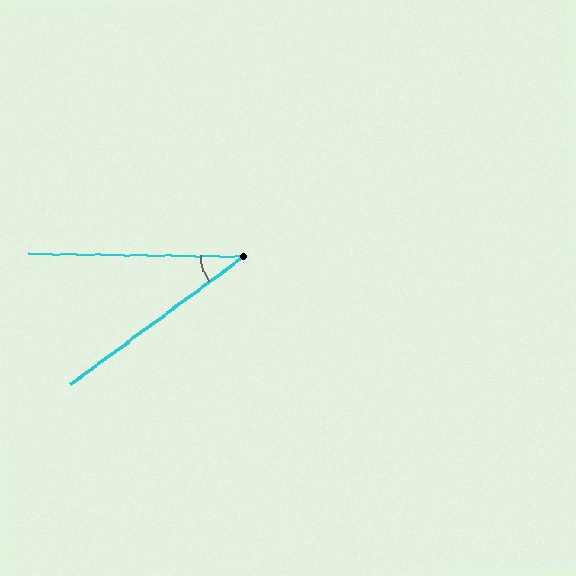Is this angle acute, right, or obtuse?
It is acute.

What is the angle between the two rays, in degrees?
Approximately 37 degrees.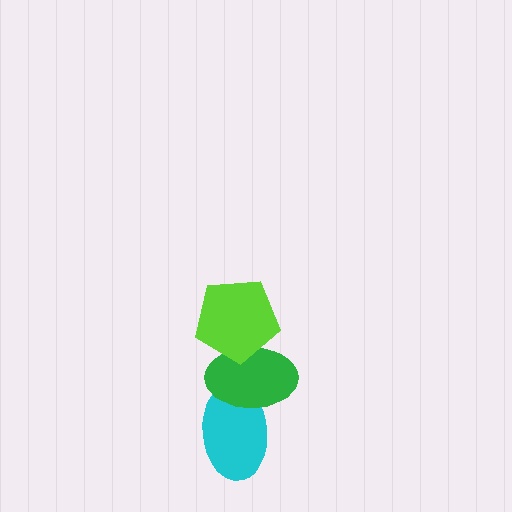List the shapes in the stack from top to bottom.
From top to bottom: the lime pentagon, the green ellipse, the cyan ellipse.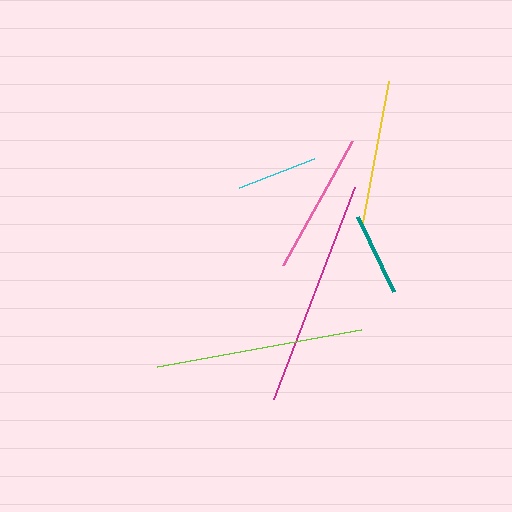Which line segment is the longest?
The magenta line is the longest at approximately 228 pixels.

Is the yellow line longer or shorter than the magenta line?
The magenta line is longer than the yellow line.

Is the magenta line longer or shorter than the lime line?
The magenta line is longer than the lime line.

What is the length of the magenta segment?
The magenta segment is approximately 228 pixels long.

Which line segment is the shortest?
The cyan line is the shortest at approximately 81 pixels.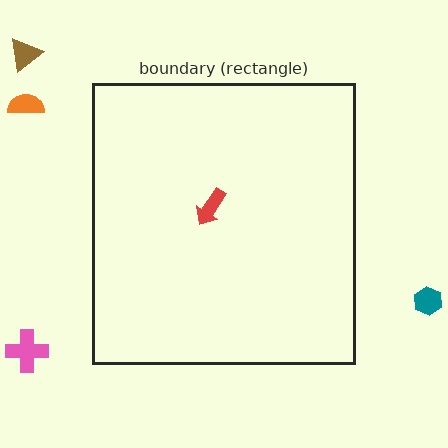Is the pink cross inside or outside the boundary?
Outside.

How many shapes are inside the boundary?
1 inside, 4 outside.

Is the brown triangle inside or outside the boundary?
Outside.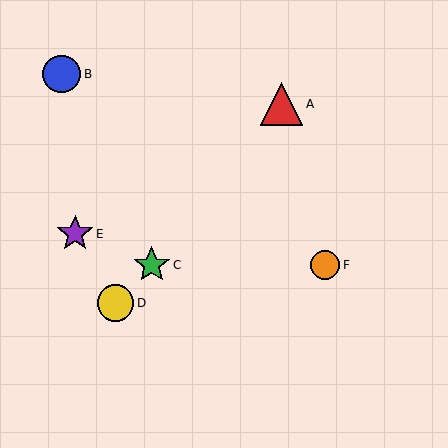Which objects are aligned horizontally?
Objects C, F are aligned horizontally.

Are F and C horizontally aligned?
Yes, both are at y≈265.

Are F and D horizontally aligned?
No, F is at y≈265 and D is at y≈303.